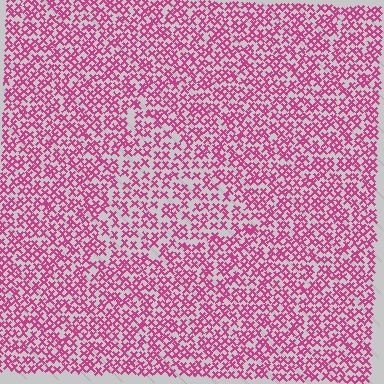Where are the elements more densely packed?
The elements are more densely packed outside the triangle boundary.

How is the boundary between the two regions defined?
The boundary is defined by a change in element density (approximately 1.4x ratio). All elements are the same color, size, and shape.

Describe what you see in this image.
The image contains small magenta elements arranged at two different densities. A triangle-shaped region is visible where the elements are less densely packed than the surrounding area.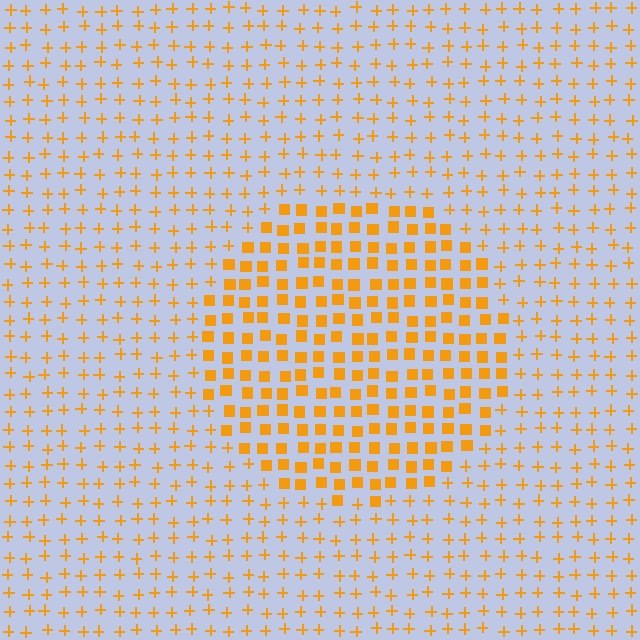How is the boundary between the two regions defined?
The boundary is defined by a change in element shape: squares inside vs. plus signs outside. All elements share the same color and spacing.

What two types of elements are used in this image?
The image uses squares inside the circle region and plus signs outside it.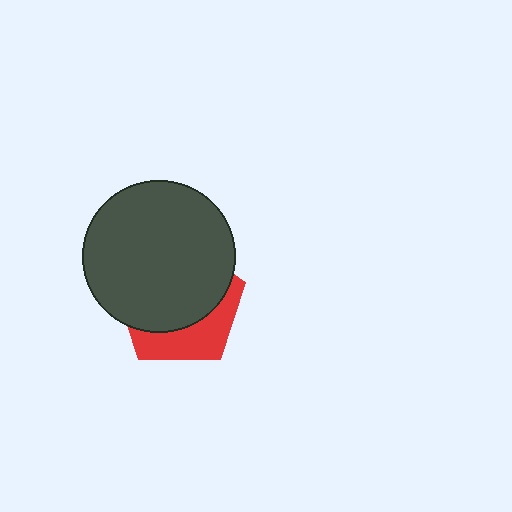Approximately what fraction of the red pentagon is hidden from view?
Roughly 66% of the red pentagon is hidden behind the dark gray circle.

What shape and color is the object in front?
The object in front is a dark gray circle.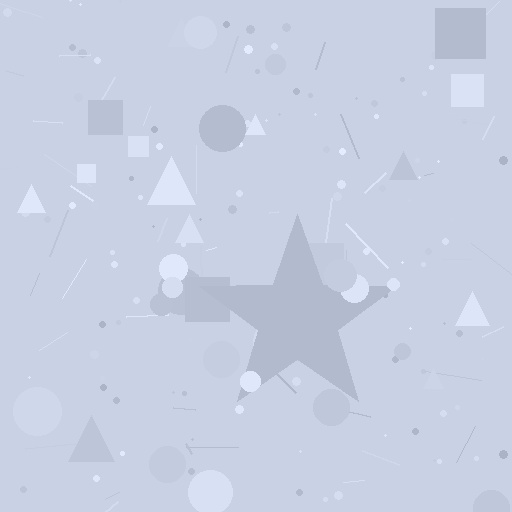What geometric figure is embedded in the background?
A star is embedded in the background.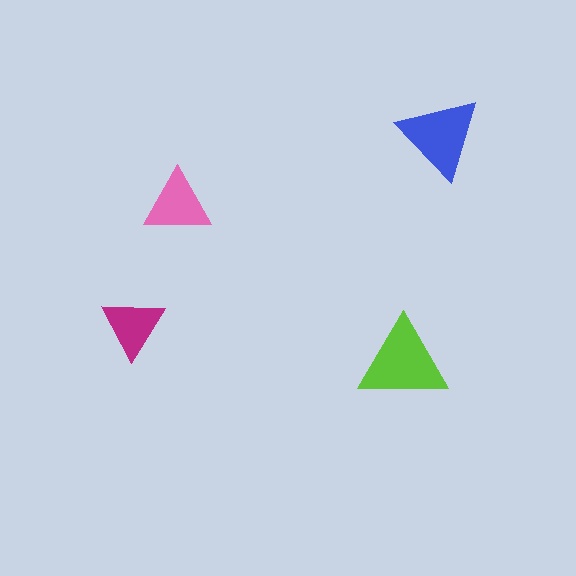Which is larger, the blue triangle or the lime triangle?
The lime one.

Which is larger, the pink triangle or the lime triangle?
The lime one.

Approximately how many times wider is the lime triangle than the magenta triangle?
About 1.5 times wider.